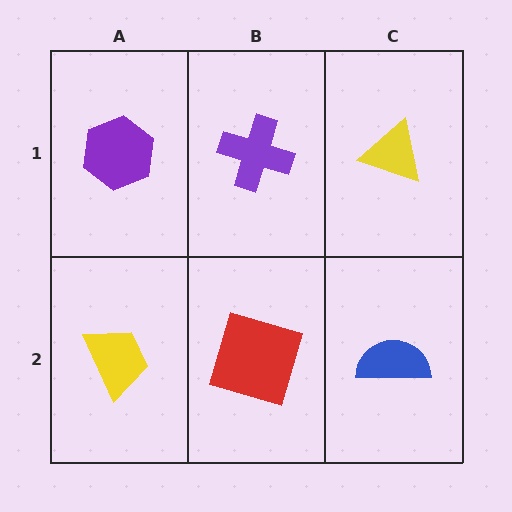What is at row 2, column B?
A red square.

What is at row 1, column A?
A purple hexagon.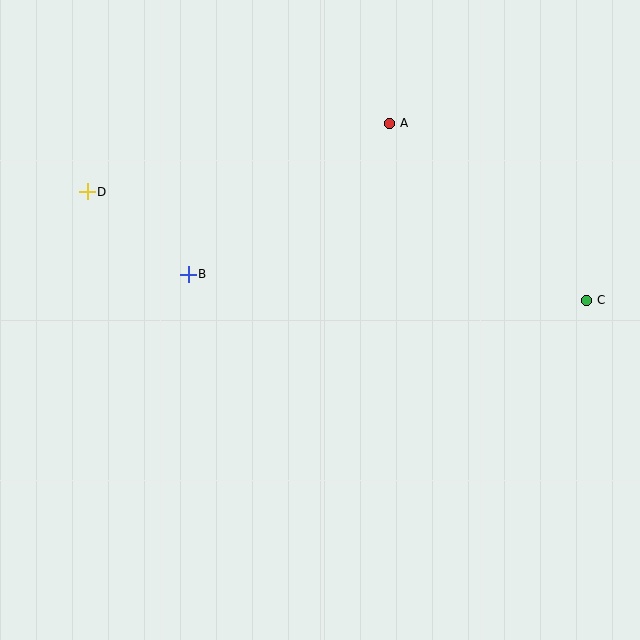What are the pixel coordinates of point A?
Point A is at (390, 123).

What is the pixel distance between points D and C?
The distance between D and C is 511 pixels.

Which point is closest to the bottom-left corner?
Point B is closest to the bottom-left corner.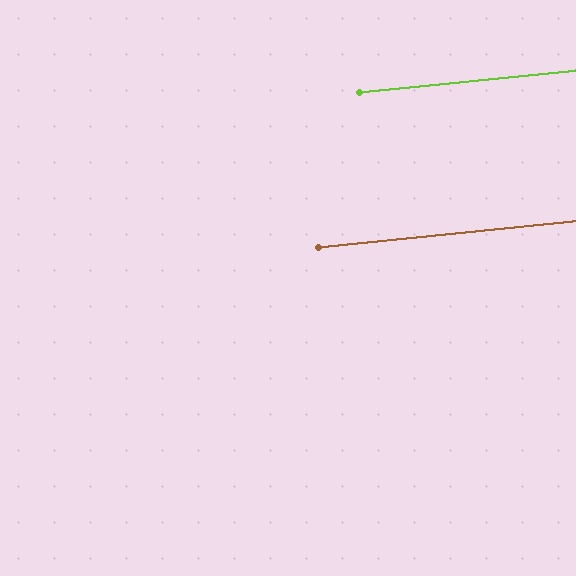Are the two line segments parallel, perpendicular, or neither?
Parallel — their directions differ by only 0.1°.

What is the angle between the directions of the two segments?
Approximately 0 degrees.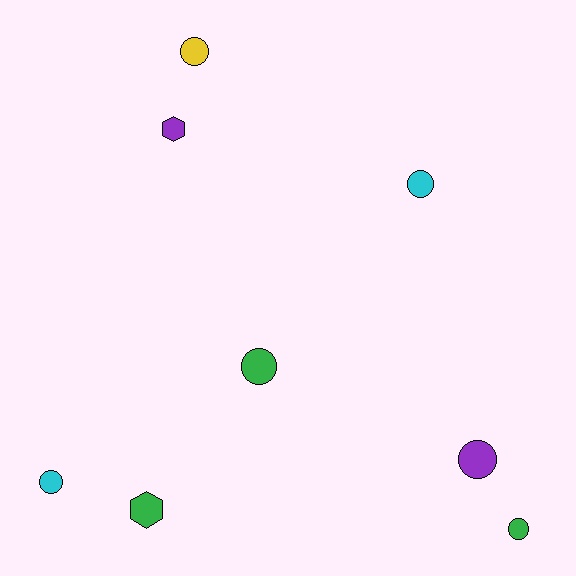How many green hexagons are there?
There is 1 green hexagon.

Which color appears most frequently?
Green, with 3 objects.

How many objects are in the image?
There are 8 objects.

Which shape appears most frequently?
Circle, with 6 objects.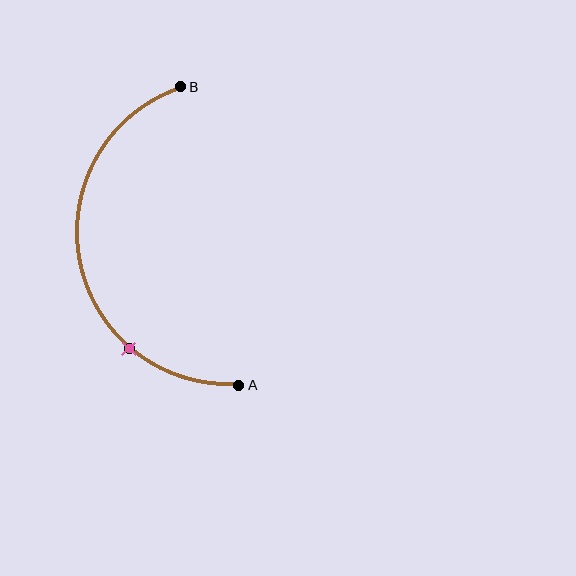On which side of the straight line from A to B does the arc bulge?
The arc bulges to the left of the straight line connecting A and B.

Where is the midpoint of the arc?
The arc midpoint is the point on the curve farthest from the straight line joining A and B. It sits to the left of that line.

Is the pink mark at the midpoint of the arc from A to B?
No. The pink mark lies on the arc but is closer to endpoint A. The arc midpoint would be at the point on the curve equidistant along the arc from both A and B.